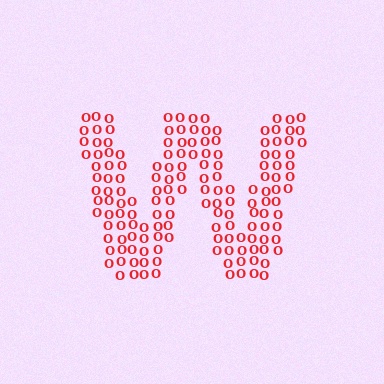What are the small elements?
The small elements are letter O's.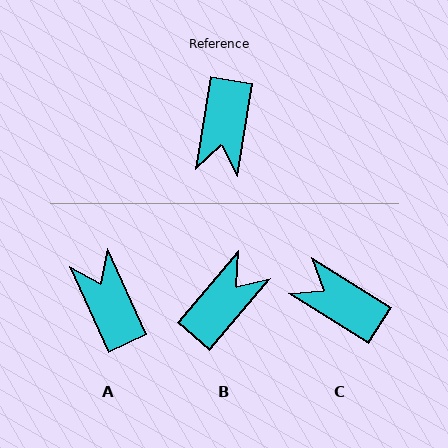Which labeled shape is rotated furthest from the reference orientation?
B, about 149 degrees away.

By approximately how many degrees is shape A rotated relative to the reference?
Approximately 147 degrees clockwise.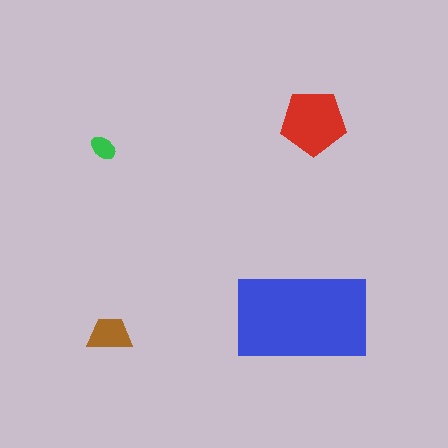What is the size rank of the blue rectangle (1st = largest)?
1st.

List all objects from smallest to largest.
The green ellipse, the brown trapezoid, the red pentagon, the blue rectangle.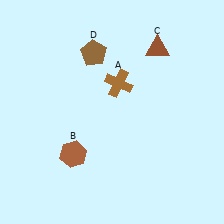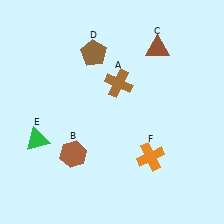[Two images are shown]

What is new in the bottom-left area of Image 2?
A green triangle (E) was added in the bottom-left area of Image 2.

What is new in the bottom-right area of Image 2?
An orange cross (F) was added in the bottom-right area of Image 2.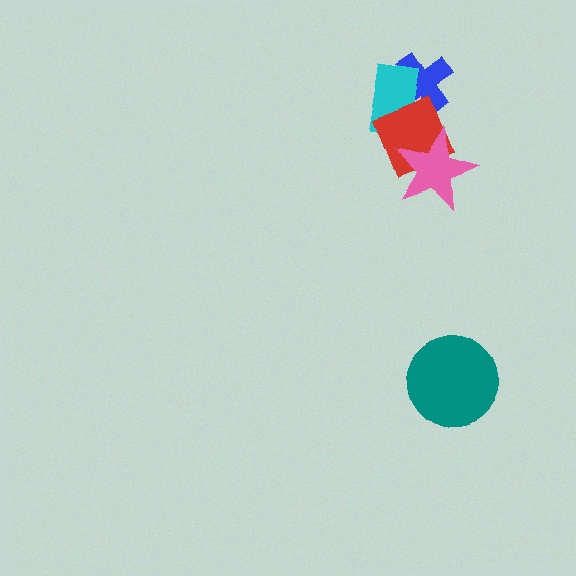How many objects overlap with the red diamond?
3 objects overlap with the red diamond.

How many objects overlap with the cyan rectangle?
2 objects overlap with the cyan rectangle.